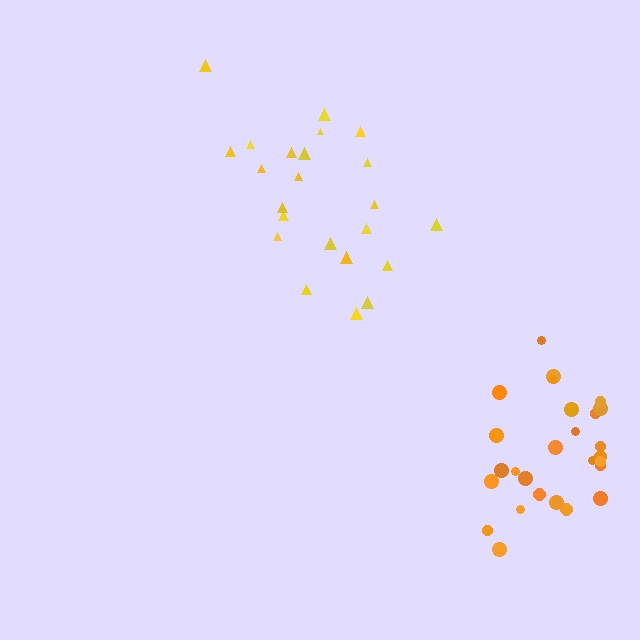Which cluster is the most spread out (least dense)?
Yellow.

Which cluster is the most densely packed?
Orange.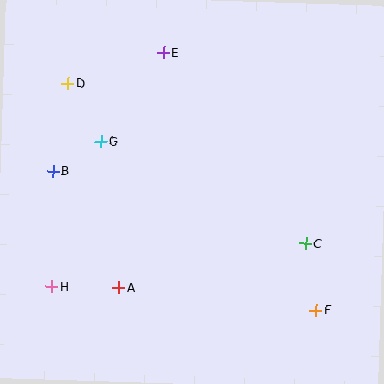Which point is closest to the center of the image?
Point G at (101, 141) is closest to the center.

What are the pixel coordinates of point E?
Point E is at (163, 53).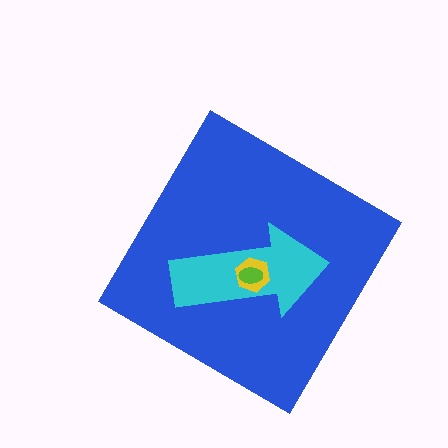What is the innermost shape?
The lime ellipse.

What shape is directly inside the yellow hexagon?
The lime ellipse.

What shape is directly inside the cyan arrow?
The yellow hexagon.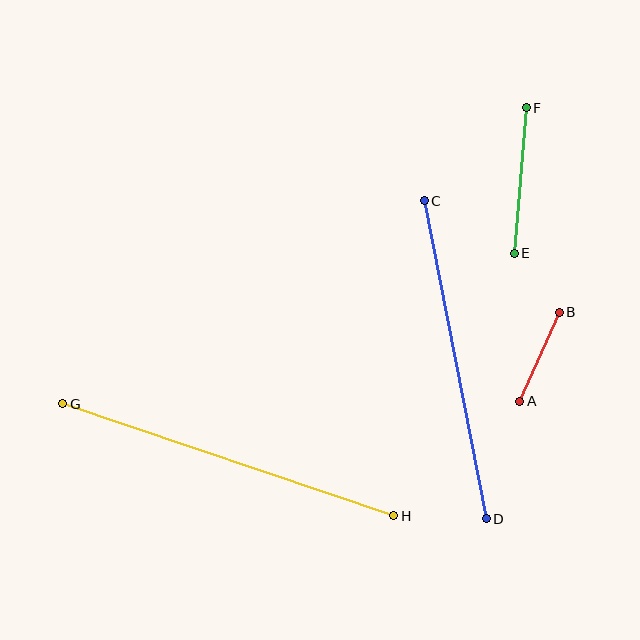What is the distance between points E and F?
The distance is approximately 146 pixels.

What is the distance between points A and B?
The distance is approximately 98 pixels.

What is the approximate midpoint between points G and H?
The midpoint is at approximately (228, 460) pixels.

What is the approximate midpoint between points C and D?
The midpoint is at approximately (455, 360) pixels.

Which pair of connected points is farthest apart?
Points G and H are farthest apart.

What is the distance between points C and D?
The distance is approximately 324 pixels.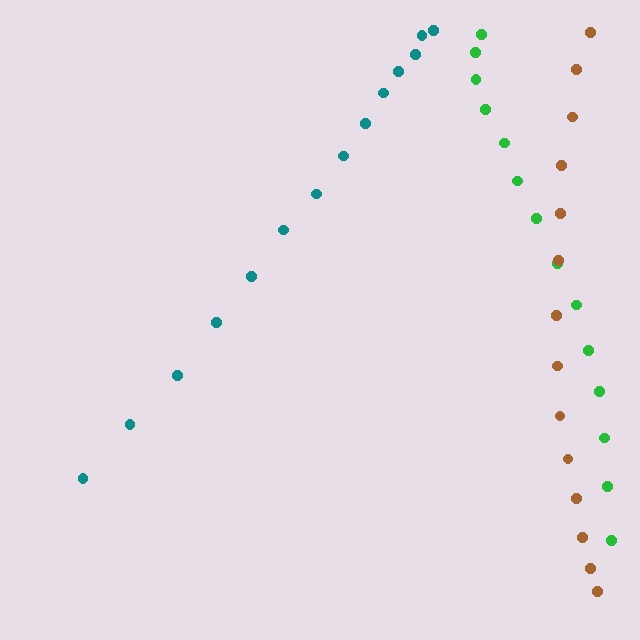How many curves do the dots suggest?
There are 3 distinct paths.